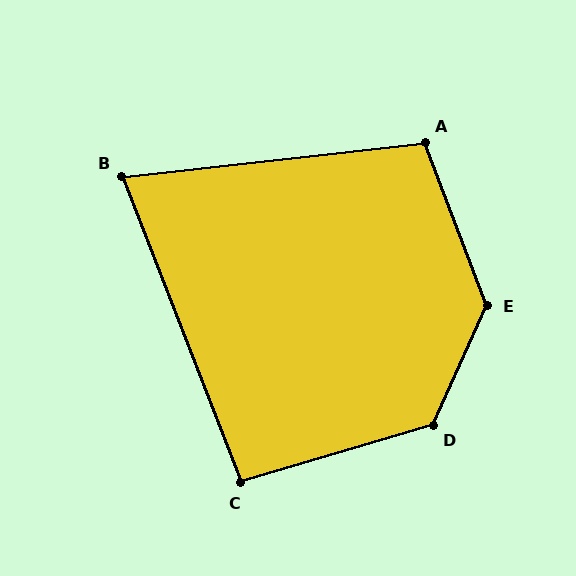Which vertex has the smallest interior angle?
B, at approximately 75 degrees.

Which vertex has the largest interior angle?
E, at approximately 135 degrees.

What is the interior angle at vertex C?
Approximately 95 degrees (approximately right).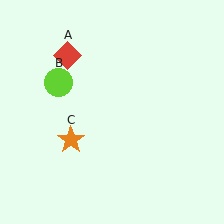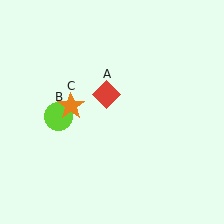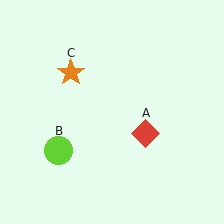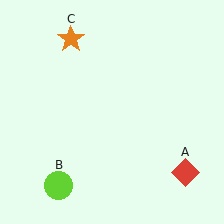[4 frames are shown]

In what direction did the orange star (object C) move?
The orange star (object C) moved up.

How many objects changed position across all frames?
3 objects changed position: red diamond (object A), lime circle (object B), orange star (object C).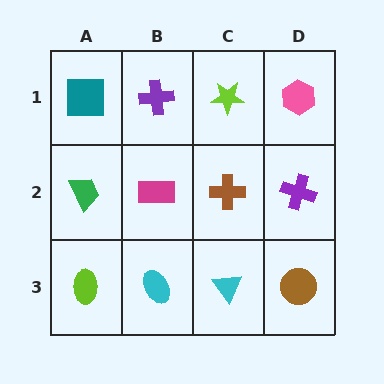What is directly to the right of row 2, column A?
A magenta rectangle.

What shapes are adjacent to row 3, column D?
A purple cross (row 2, column D), a cyan triangle (row 3, column C).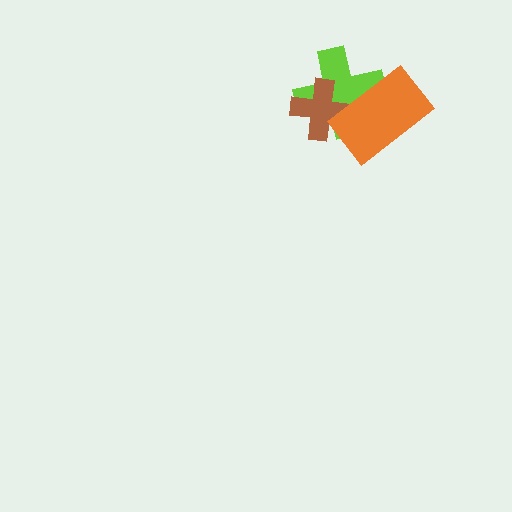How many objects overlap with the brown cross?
2 objects overlap with the brown cross.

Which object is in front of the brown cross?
The orange rectangle is in front of the brown cross.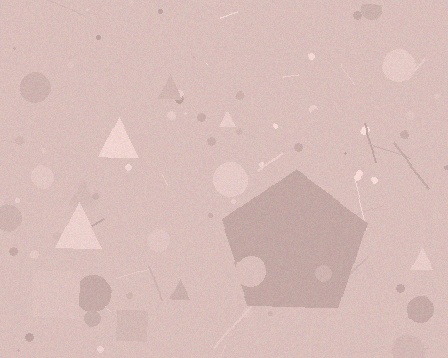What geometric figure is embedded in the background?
A pentagon is embedded in the background.